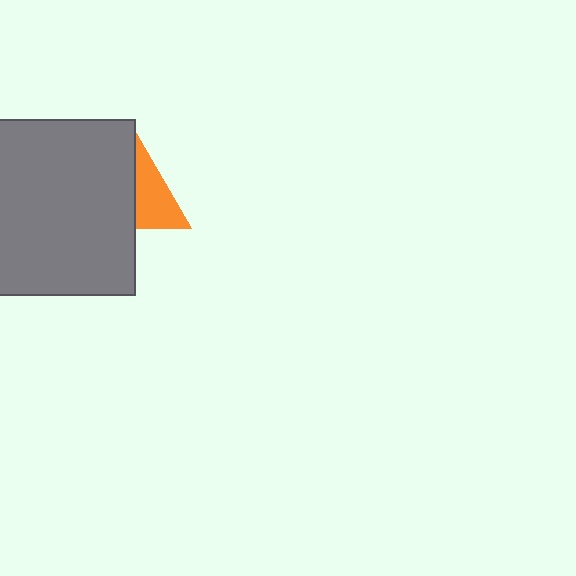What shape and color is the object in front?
The object in front is a gray square.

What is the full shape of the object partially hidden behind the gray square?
The partially hidden object is an orange triangle.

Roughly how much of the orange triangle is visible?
A small part of it is visible (roughly 41%).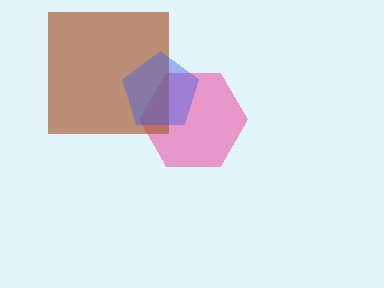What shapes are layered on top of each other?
The layered shapes are: a pink hexagon, a brown square, a blue pentagon.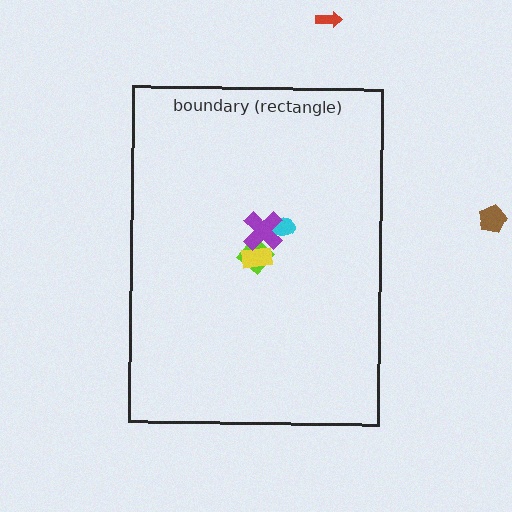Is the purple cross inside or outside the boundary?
Inside.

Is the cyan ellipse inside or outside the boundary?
Inside.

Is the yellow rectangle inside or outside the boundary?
Inside.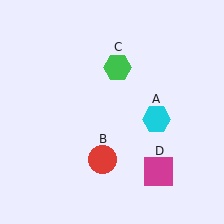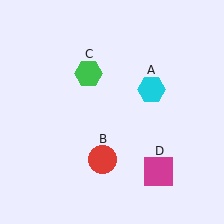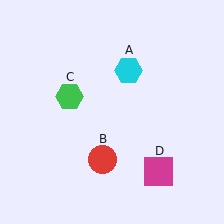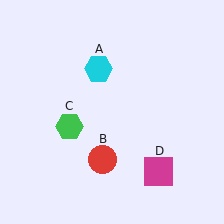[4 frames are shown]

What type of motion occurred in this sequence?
The cyan hexagon (object A), green hexagon (object C) rotated counterclockwise around the center of the scene.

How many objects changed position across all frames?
2 objects changed position: cyan hexagon (object A), green hexagon (object C).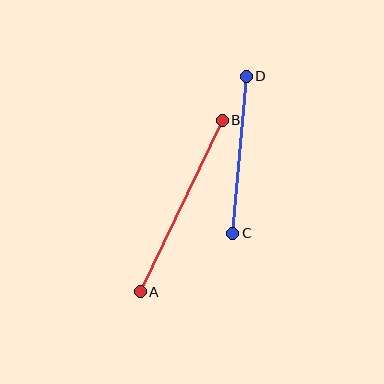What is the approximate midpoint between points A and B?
The midpoint is at approximately (181, 206) pixels.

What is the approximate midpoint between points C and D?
The midpoint is at approximately (239, 155) pixels.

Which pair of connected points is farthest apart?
Points A and B are farthest apart.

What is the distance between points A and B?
The distance is approximately 190 pixels.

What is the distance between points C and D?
The distance is approximately 158 pixels.